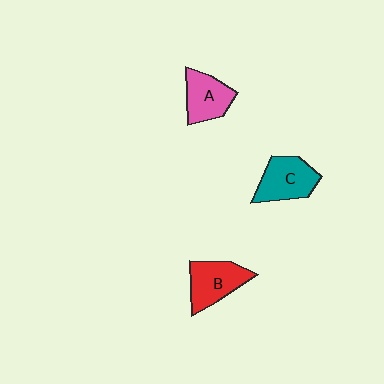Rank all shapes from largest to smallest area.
From largest to smallest: C (teal), B (red), A (pink).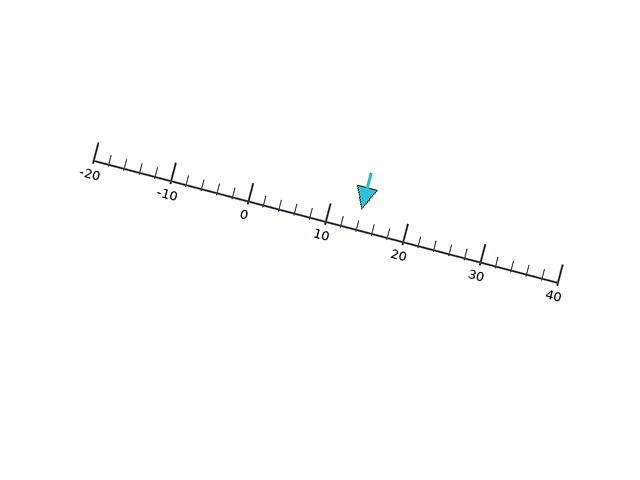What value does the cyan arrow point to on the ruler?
The cyan arrow points to approximately 14.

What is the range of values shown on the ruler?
The ruler shows values from -20 to 40.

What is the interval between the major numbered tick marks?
The major tick marks are spaced 10 units apart.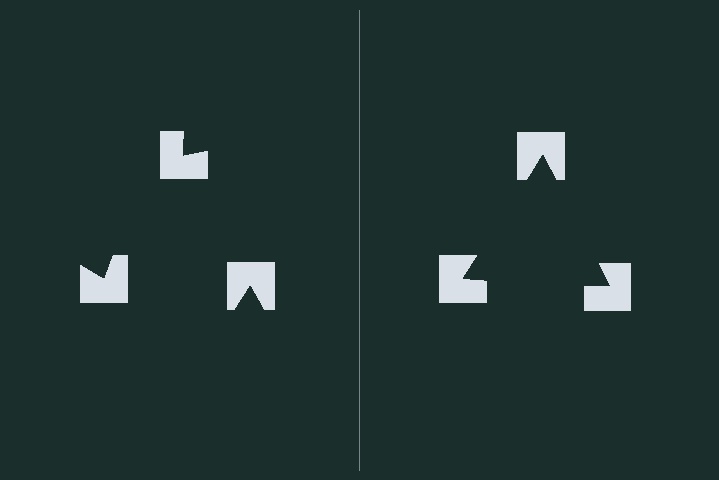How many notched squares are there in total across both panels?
6 — 3 on each side.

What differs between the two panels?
The notched squares are positioned identically on both sides; only the wedge orientations differ. On the right they align to a triangle; on the left they are misaligned.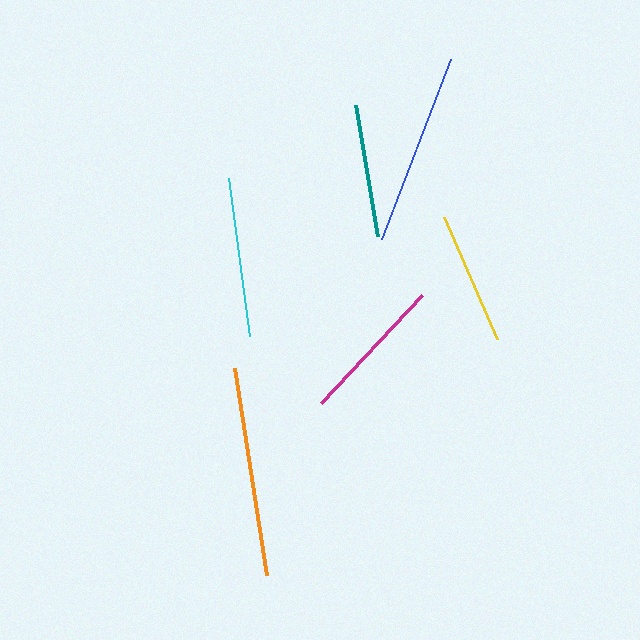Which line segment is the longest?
The orange line is the longest at approximately 209 pixels.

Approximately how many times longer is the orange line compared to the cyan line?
The orange line is approximately 1.3 times the length of the cyan line.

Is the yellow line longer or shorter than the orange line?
The orange line is longer than the yellow line.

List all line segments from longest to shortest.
From longest to shortest: orange, blue, cyan, magenta, teal, yellow.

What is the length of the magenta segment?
The magenta segment is approximately 147 pixels long.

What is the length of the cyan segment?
The cyan segment is approximately 159 pixels long.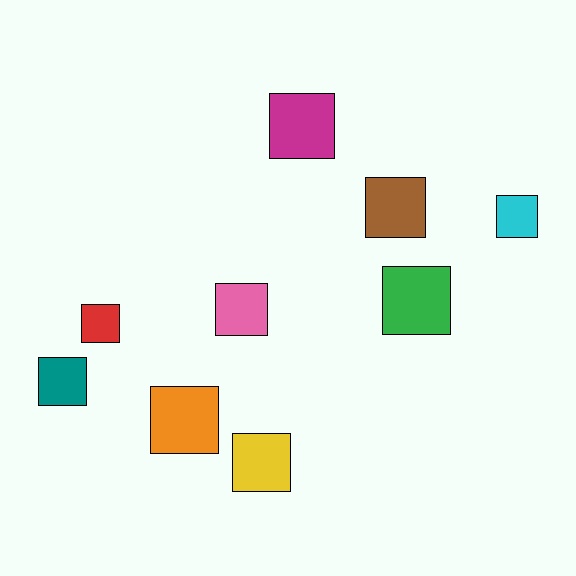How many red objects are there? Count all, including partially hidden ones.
There is 1 red object.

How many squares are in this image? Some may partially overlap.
There are 9 squares.